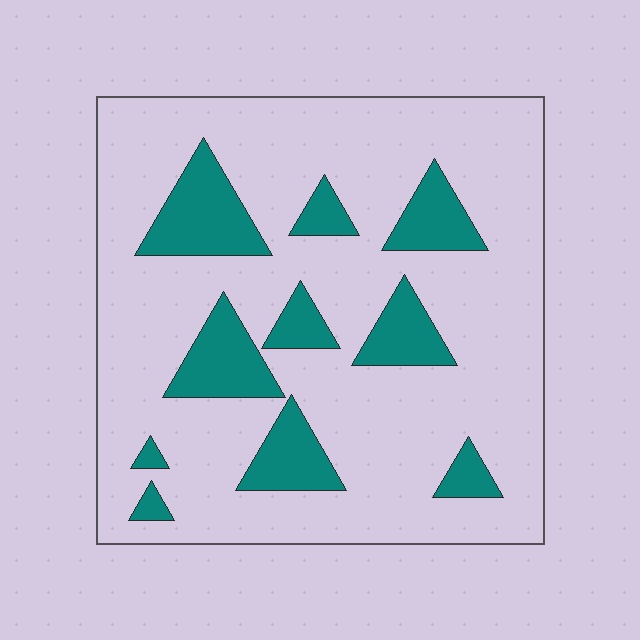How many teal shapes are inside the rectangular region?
10.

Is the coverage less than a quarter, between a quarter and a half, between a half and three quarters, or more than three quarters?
Less than a quarter.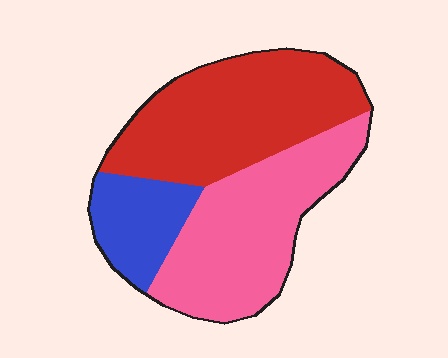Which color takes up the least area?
Blue, at roughly 15%.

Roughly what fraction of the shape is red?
Red takes up about two fifths (2/5) of the shape.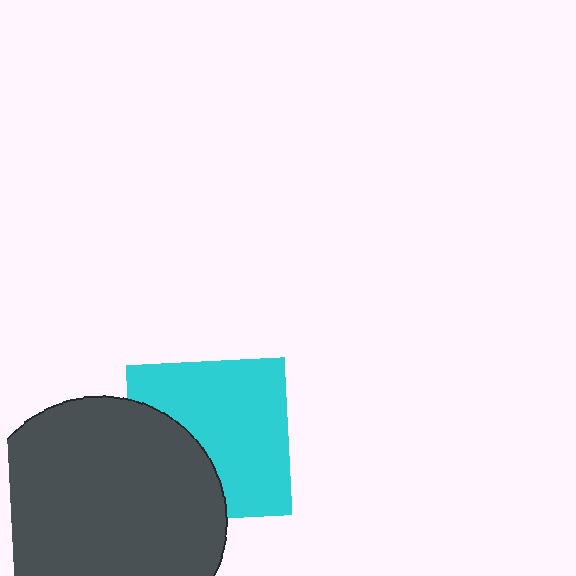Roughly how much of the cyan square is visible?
Most of it is visible (roughly 65%).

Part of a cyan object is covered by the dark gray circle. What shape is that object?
It is a square.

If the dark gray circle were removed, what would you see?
You would see the complete cyan square.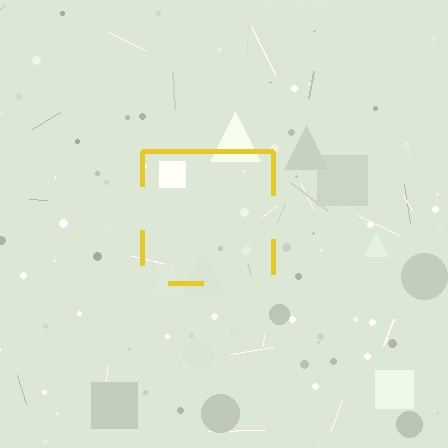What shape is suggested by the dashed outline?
The dashed outline suggests a square.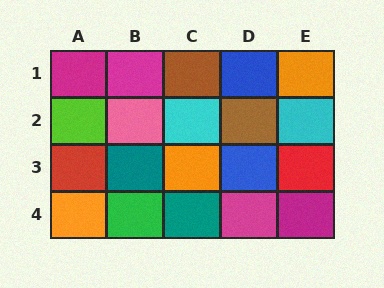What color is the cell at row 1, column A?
Magenta.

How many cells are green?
1 cell is green.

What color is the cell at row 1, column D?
Blue.